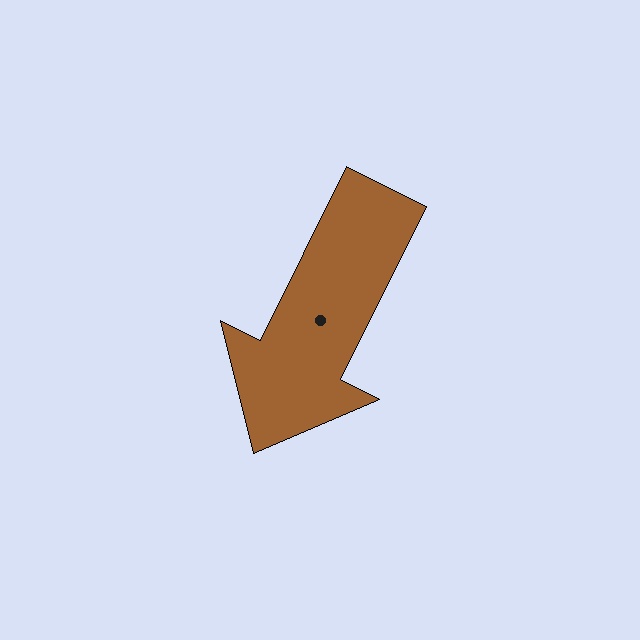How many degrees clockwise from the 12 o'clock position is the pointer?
Approximately 207 degrees.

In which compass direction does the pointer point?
Southwest.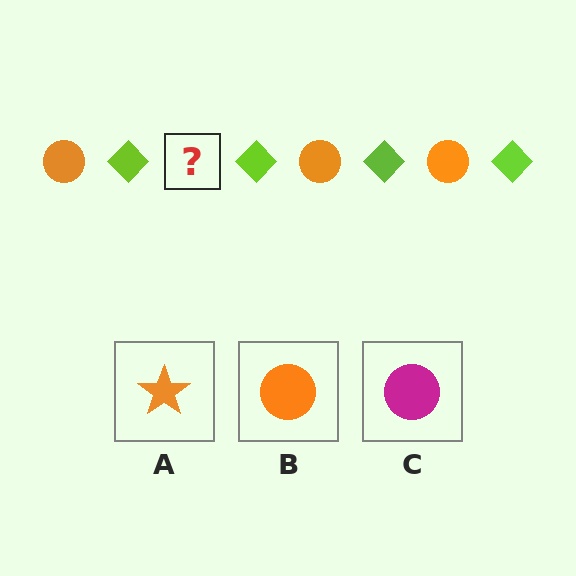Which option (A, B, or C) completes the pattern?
B.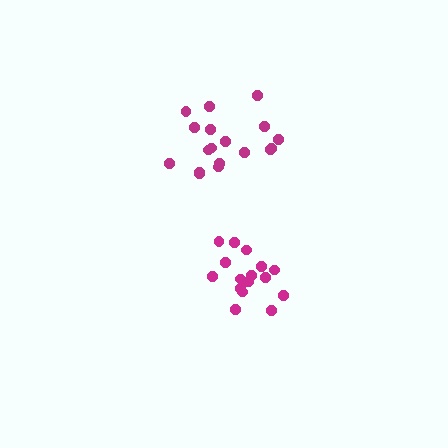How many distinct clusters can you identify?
There are 2 distinct clusters.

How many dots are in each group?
Group 1: 18 dots, Group 2: 16 dots (34 total).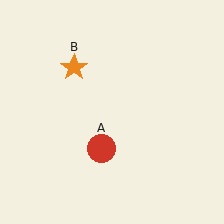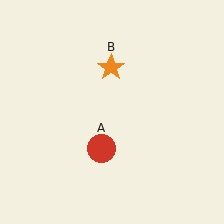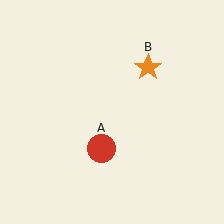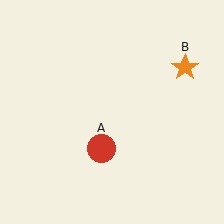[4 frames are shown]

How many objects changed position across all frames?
1 object changed position: orange star (object B).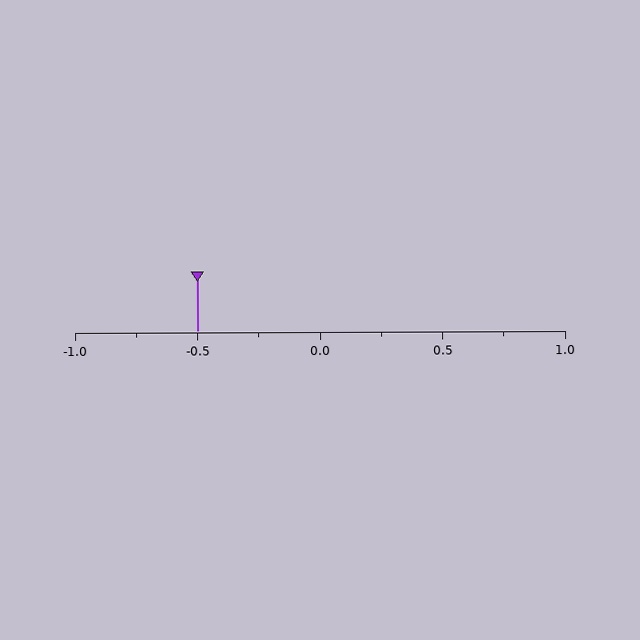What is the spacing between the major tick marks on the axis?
The major ticks are spaced 0.5 apart.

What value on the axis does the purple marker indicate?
The marker indicates approximately -0.5.